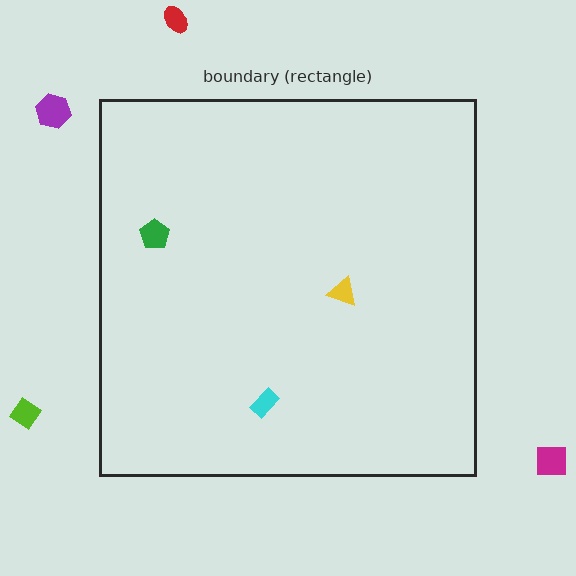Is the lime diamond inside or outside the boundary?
Outside.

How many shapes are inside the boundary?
3 inside, 4 outside.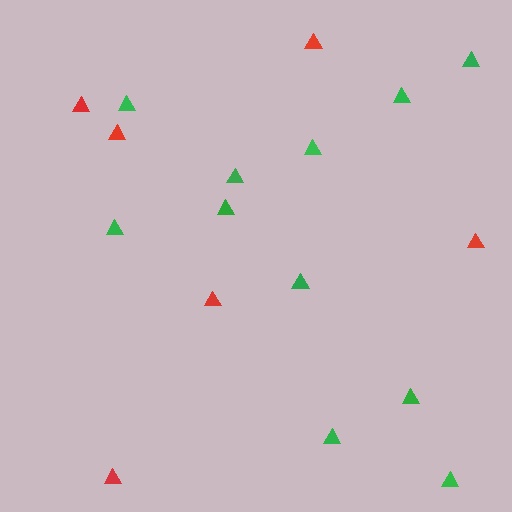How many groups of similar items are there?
There are 2 groups: one group of red triangles (6) and one group of green triangles (11).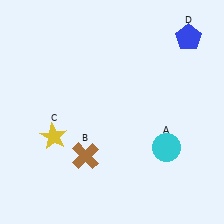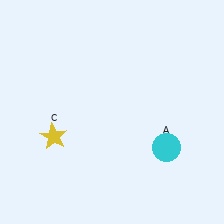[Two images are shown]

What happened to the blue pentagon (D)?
The blue pentagon (D) was removed in Image 2. It was in the top-right area of Image 1.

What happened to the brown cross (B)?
The brown cross (B) was removed in Image 2. It was in the bottom-left area of Image 1.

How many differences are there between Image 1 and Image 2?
There are 2 differences between the two images.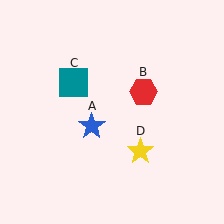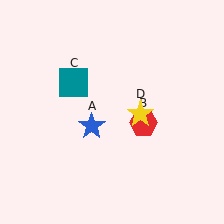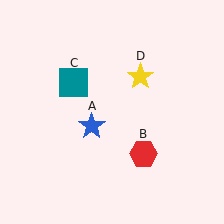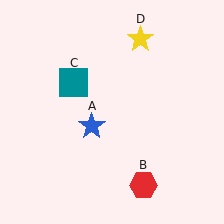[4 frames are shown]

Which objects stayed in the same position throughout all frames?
Blue star (object A) and teal square (object C) remained stationary.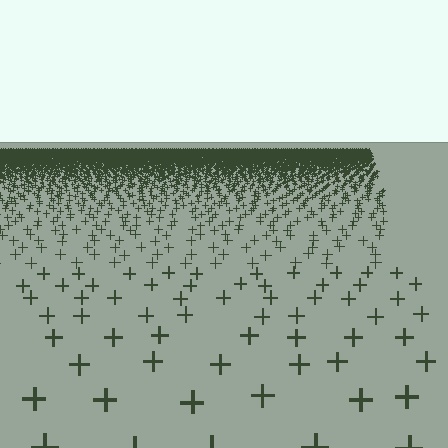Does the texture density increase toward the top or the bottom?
Density increases toward the top.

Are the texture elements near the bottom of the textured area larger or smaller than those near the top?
Larger. Near the bottom, elements are closer to the viewer and appear at a bigger on-screen size.